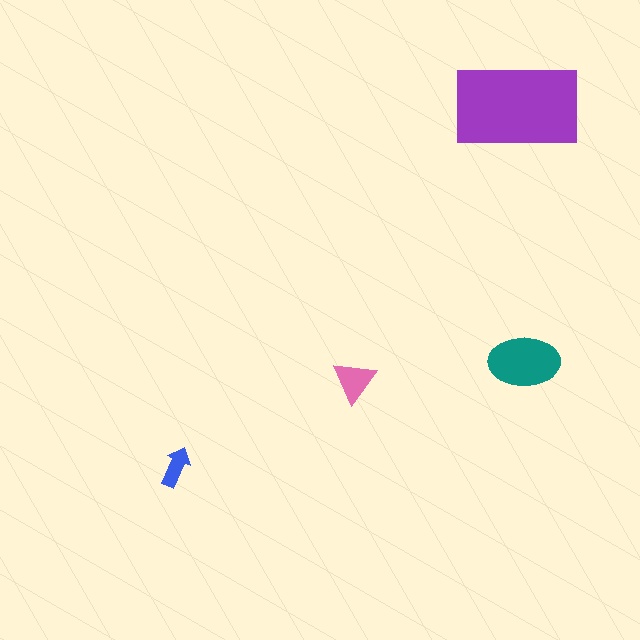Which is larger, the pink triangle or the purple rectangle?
The purple rectangle.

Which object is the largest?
The purple rectangle.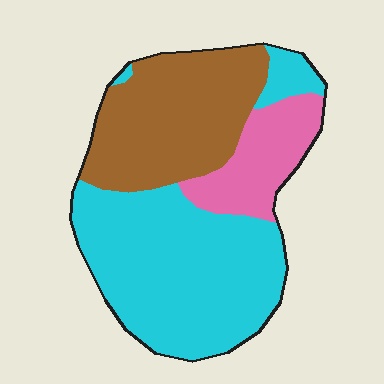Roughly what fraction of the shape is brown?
Brown covers roughly 35% of the shape.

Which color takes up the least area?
Pink, at roughly 15%.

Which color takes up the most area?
Cyan, at roughly 50%.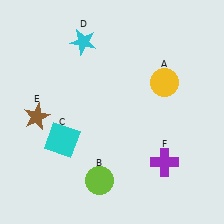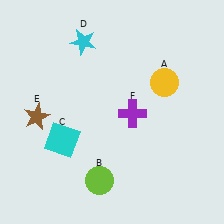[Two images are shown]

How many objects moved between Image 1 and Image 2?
1 object moved between the two images.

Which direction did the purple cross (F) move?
The purple cross (F) moved up.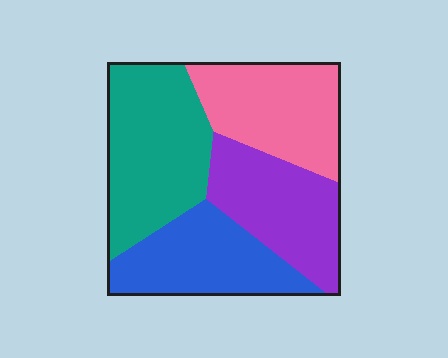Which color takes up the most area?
Teal, at roughly 30%.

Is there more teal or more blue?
Teal.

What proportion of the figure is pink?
Pink takes up about one quarter (1/4) of the figure.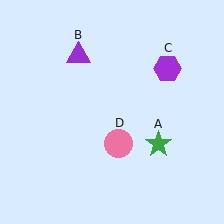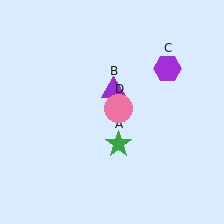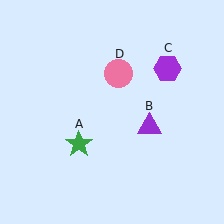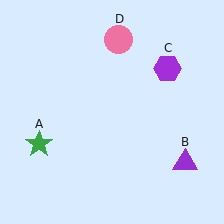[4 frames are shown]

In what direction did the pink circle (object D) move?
The pink circle (object D) moved up.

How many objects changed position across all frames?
3 objects changed position: green star (object A), purple triangle (object B), pink circle (object D).